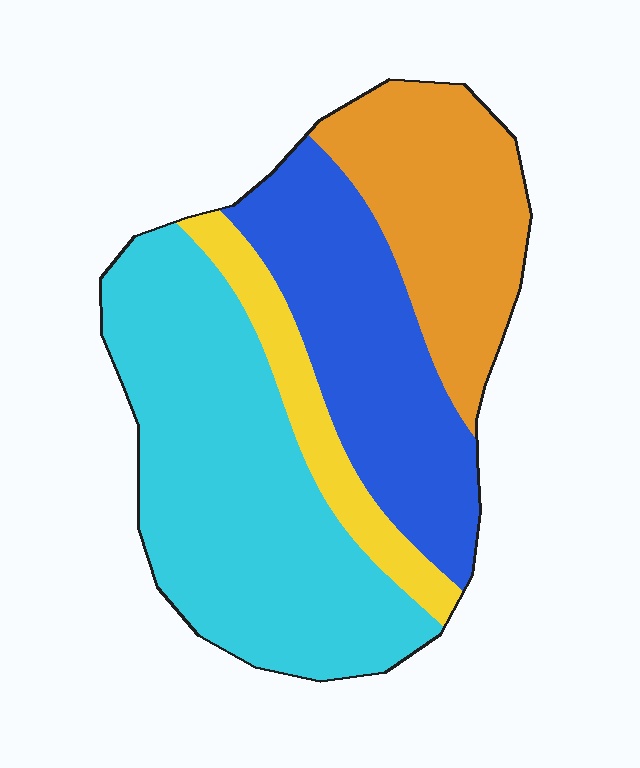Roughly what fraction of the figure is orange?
Orange takes up about one fifth (1/5) of the figure.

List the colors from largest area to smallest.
From largest to smallest: cyan, blue, orange, yellow.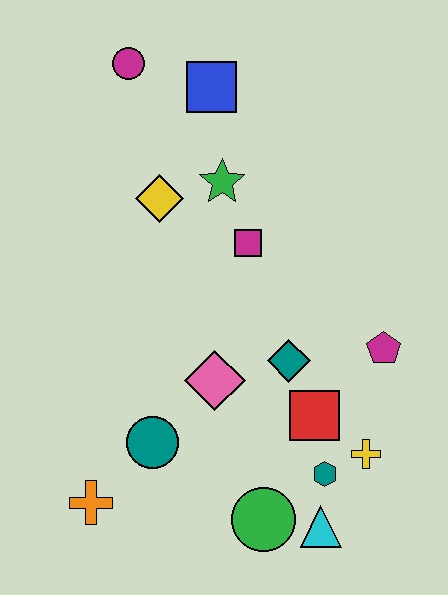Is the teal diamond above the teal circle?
Yes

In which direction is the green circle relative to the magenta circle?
The green circle is below the magenta circle.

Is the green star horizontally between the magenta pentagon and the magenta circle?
Yes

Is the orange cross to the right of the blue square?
No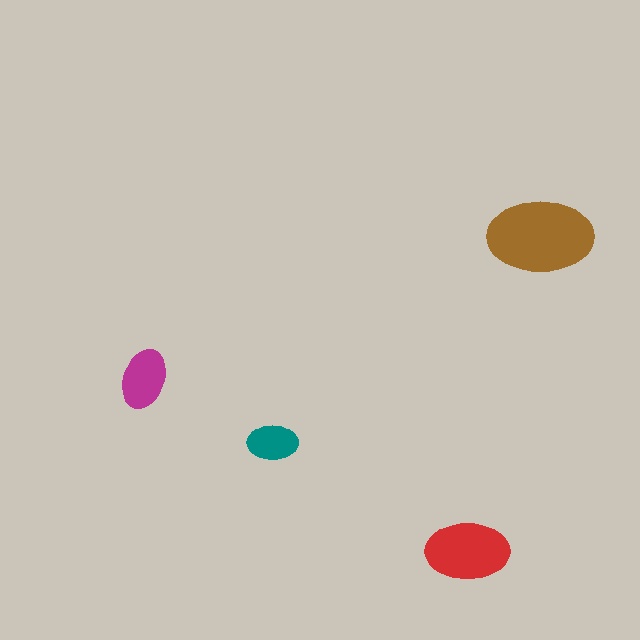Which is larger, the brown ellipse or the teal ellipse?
The brown one.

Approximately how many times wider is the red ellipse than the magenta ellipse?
About 1.5 times wider.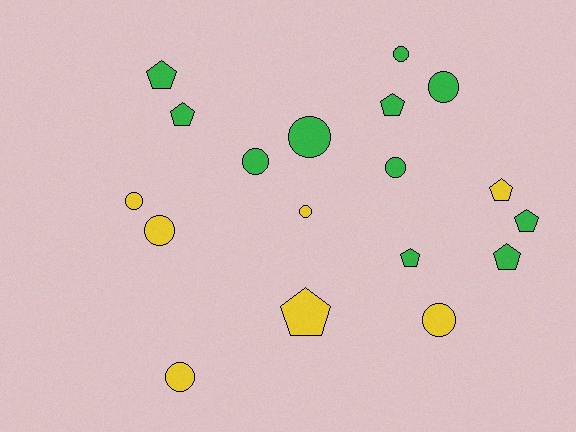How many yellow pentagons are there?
There are 2 yellow pentagons.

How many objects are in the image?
There are 18 objects.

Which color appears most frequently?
Green, with 11 objects.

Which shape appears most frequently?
Circle, with 10 objects.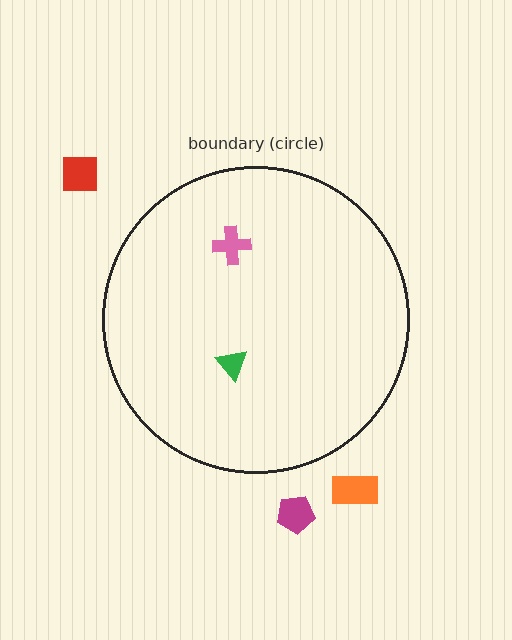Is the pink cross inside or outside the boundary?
Inside.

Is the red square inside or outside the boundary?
Outside.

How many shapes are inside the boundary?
2 inside, 3 outside.